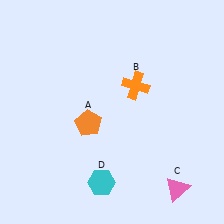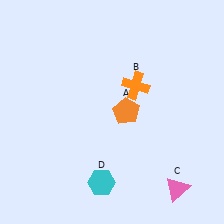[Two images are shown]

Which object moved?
The orange pentagon (A) moved right.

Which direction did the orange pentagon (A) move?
The orange pentagon (A) moved right.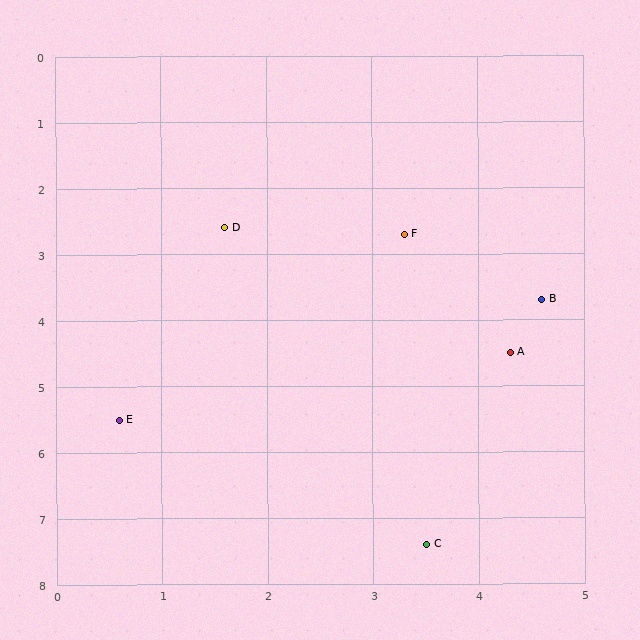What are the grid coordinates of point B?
Point B is at approximately (4.6, 3.7).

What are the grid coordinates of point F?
Point F is at approximately (3.3, 2.7).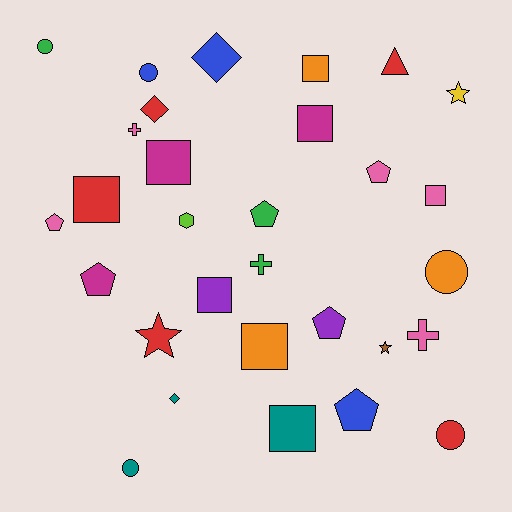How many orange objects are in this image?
There are 3 orange objects.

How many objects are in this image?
There are 30 objects.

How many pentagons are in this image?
There are 6 pentagons.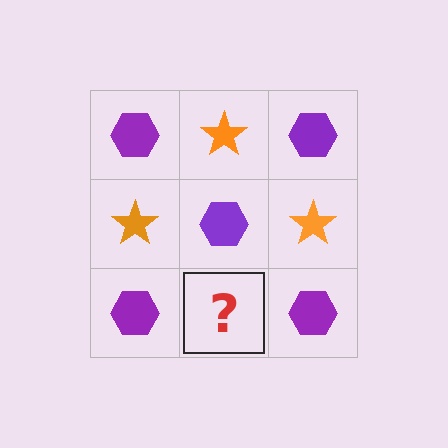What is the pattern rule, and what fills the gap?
The rule is that it alternates purple hexagon and orange star in a checkerboard pattern. The gap should be filled with an orange star.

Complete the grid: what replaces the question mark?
The question mark should be replaced with an orange star.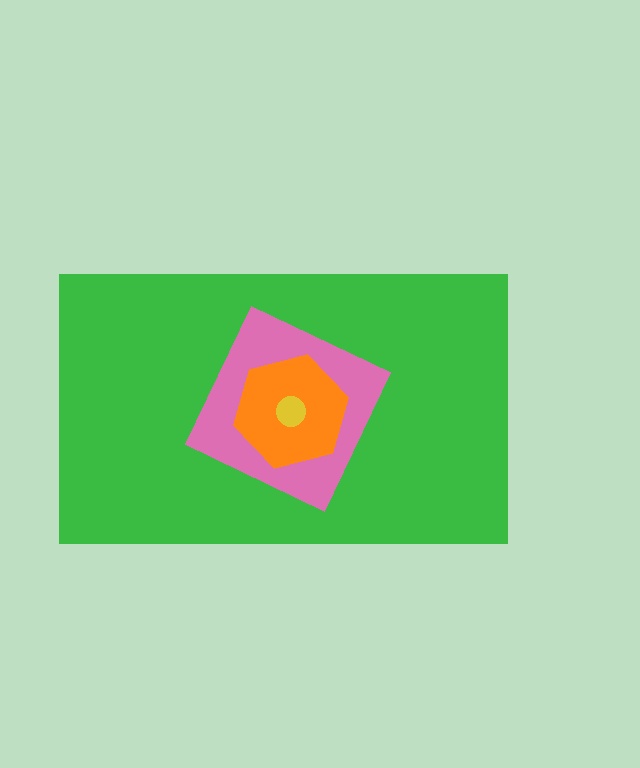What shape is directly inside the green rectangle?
The pink square.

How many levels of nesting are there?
4.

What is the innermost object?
The yellow circle.